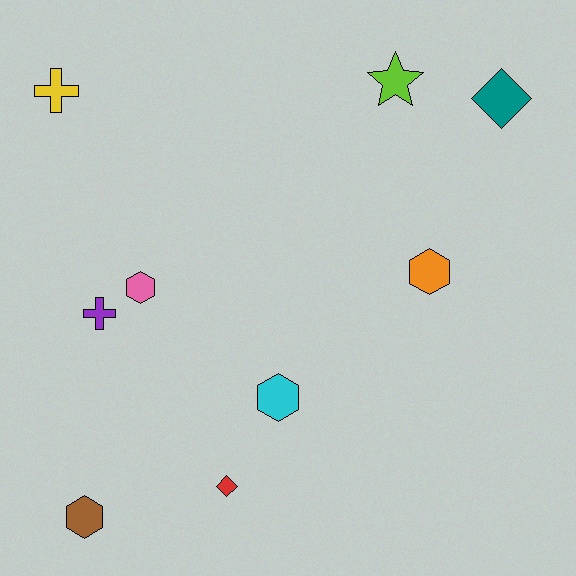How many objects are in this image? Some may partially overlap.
There are 9 objects.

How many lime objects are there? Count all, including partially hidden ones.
There is 1 lime object.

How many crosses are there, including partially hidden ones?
There are 2 crosses.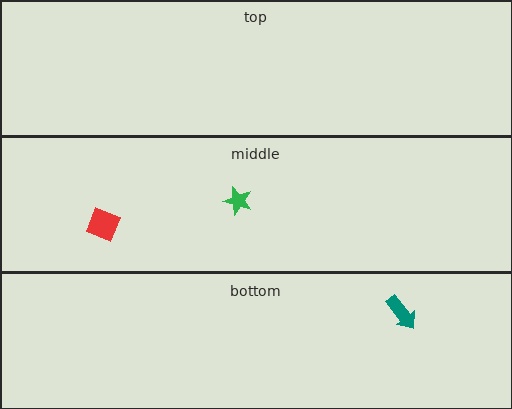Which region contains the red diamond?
The middle region.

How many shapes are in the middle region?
2.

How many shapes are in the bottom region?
1.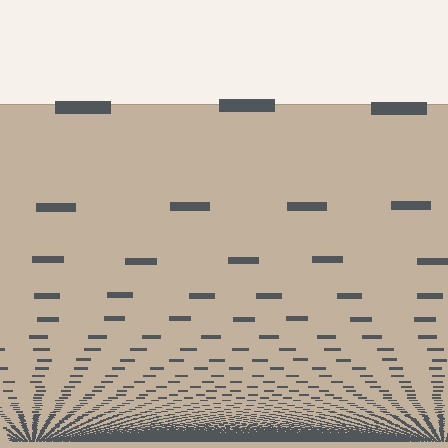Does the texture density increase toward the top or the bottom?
Density increases toward the bottom.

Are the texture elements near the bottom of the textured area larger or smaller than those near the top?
Smaller. The gradient is inverted — elements near the bottom are smaller and denser.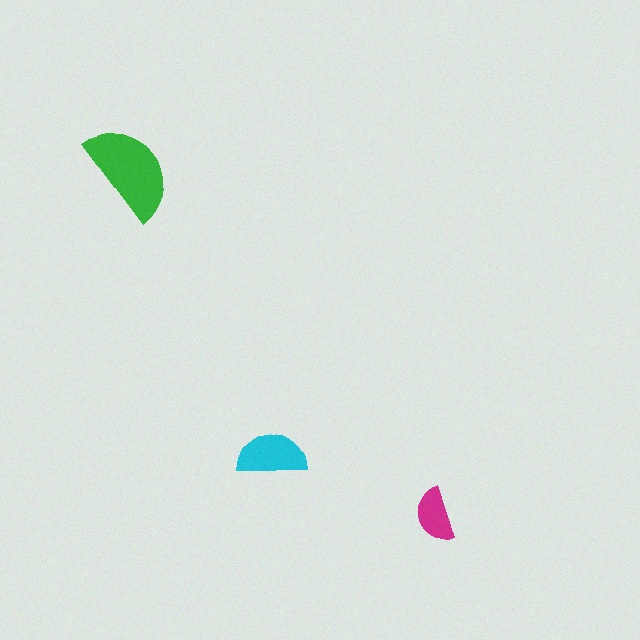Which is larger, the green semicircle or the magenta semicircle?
The green one.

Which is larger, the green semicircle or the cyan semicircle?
The green one.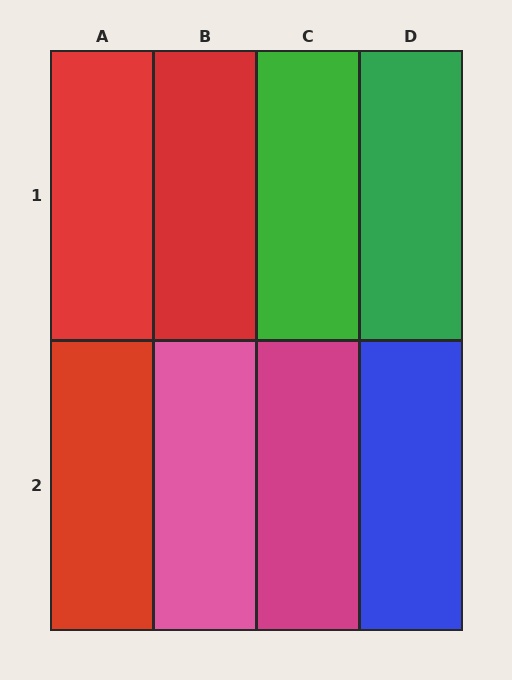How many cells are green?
2 cells are green.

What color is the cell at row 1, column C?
Green.